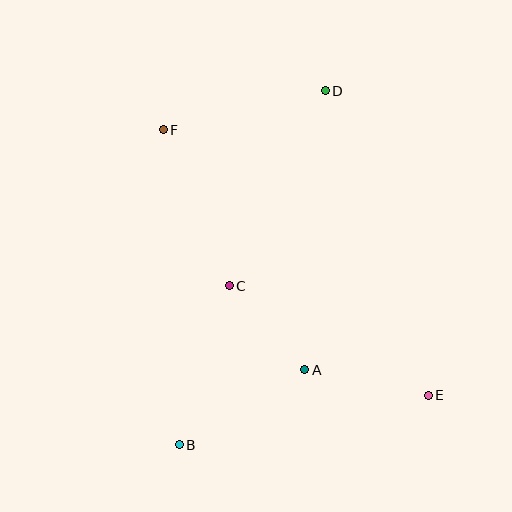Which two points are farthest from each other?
Points B and D are farthest from each other.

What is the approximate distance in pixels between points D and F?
The distance between D and F is approximately 167 pixels.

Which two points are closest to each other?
Points A and C are closest to each other.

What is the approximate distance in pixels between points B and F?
The distance between B and F is approximately 316 pixels.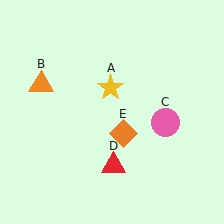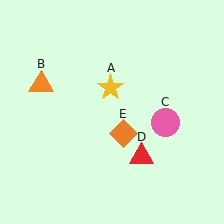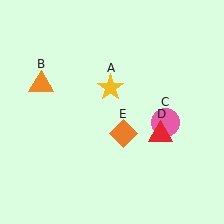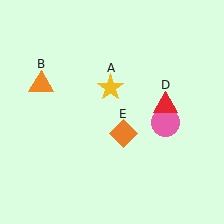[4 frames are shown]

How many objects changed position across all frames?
1 object changed position: red triangle (object D).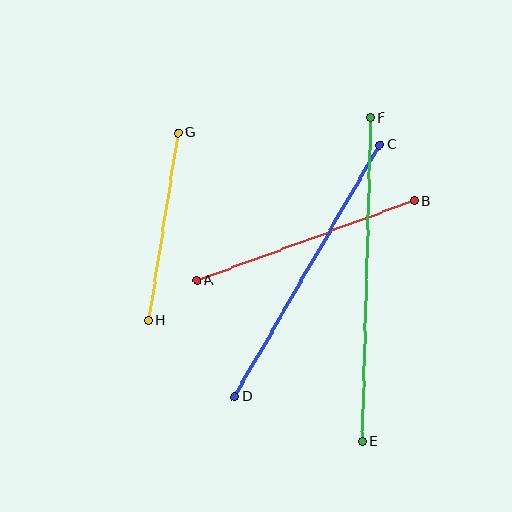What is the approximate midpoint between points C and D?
The midpoint is at approximately (307, 271) pixels.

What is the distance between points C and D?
The distance is approximately 290 pixels.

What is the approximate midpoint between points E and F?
The midpoint is at approximately (366, 279) pixels.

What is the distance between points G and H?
The distance is approximately 190 pixels.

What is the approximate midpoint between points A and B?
The midpoint is at approximately (305, 241) pixels.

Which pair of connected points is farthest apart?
Points E and F are farthest apart.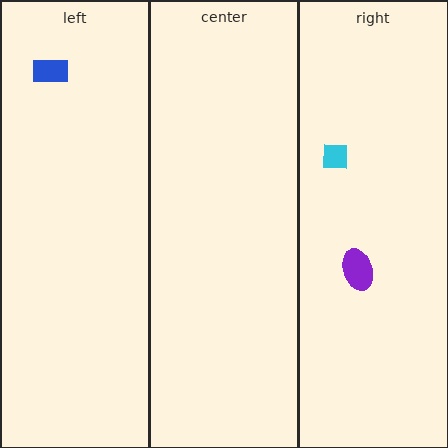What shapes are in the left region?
The blue rectangle.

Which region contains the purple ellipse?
The right region.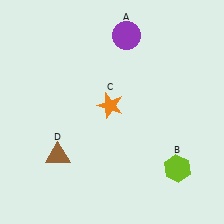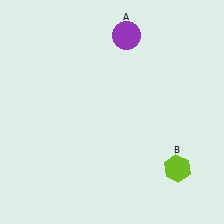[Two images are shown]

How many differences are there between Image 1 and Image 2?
There are 2 differences between the two images.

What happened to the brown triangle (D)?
The brown triangle (D) was removed in Image 2. It was in the bottom-left area of Image 1.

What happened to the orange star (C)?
The orange star (C) was removed in Image 2. It was in the top-left area of Image 1.